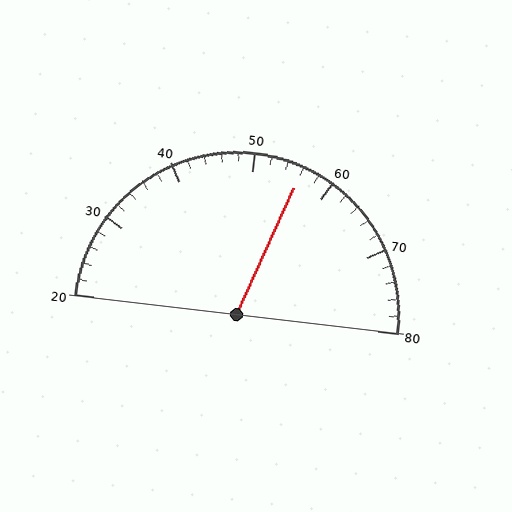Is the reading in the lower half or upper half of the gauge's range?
The reading is in the upper half of the range (20 to 80).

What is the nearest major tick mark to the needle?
The nearest major tick mark is 60.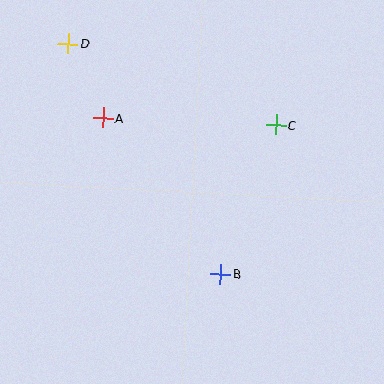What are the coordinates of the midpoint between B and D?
The midpoint between B and D is at (144, 159).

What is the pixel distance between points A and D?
The distance between A and D is 82 pixels.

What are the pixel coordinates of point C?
Point C is at (276, 125).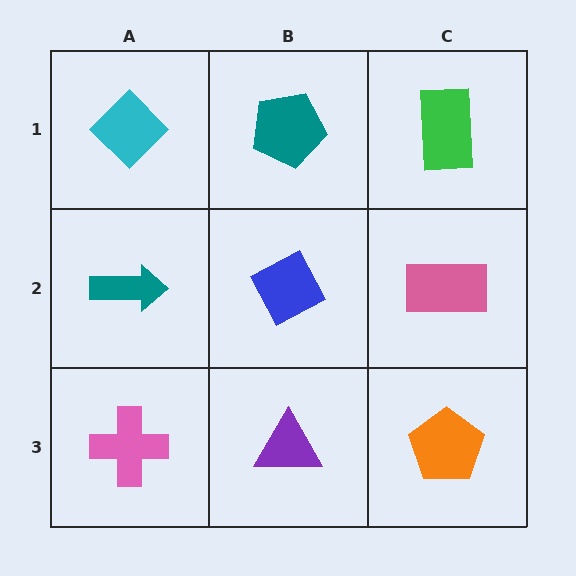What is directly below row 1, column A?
A teal arrow.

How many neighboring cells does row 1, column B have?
3.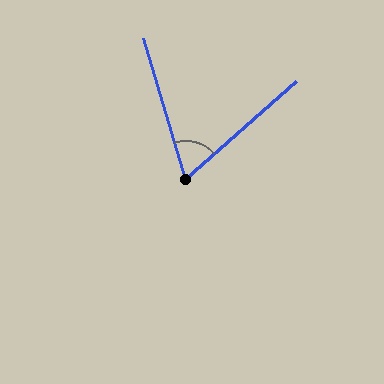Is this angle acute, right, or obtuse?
It is acute.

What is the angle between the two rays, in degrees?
Approximately 65 degrees.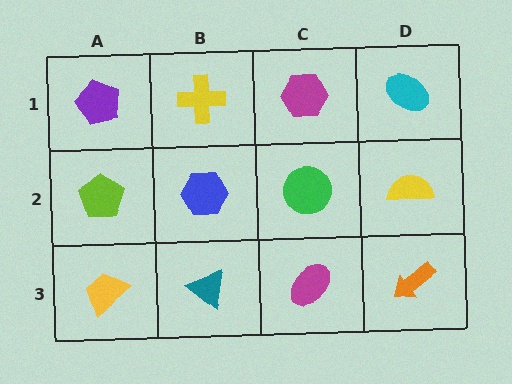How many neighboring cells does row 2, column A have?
3.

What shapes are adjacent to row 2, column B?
A yellow cross (row 1, column B), a teal triangle (row 3, column B), a lime pentagon (row 2, column A), a green circle (row 2, column C).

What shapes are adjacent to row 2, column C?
A magenta hexagon (row 1, column C), a magenta ellipse (row 3, column C), a blue hexagon (row 2, column B), a yellow semicircle (row 2, column D).